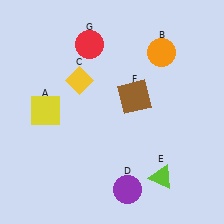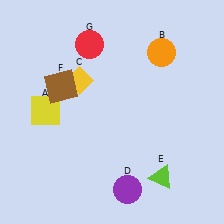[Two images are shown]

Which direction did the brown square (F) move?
The brown square (F) moved left.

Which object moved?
The brown square (F) moved left.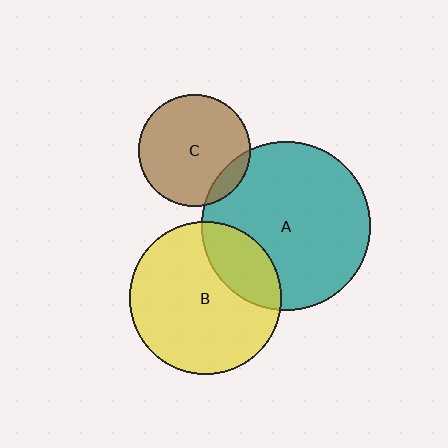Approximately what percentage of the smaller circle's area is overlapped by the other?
Approximately 25%.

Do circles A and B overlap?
Yes.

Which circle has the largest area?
Circle A (teal).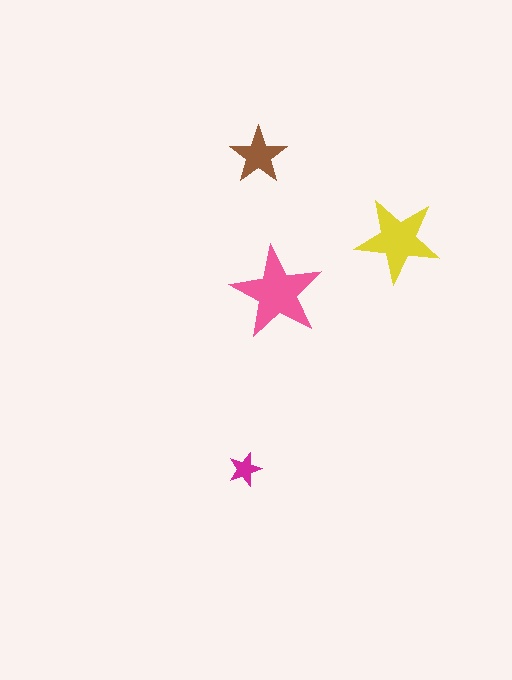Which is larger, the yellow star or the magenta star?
The yellow one.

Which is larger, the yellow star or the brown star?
The yellow one.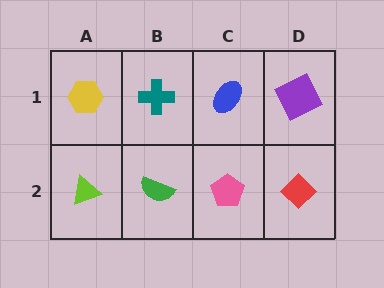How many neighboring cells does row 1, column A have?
2.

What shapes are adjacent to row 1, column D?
A red diamond (row 2, column D), a blue ellipse (row 1, column C).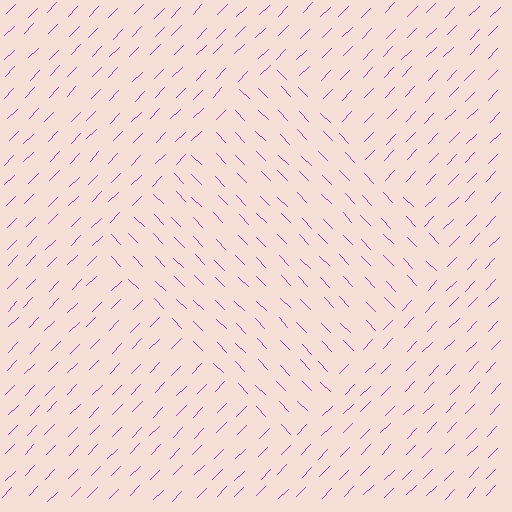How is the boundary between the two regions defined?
The boundary is defined purely by a change in line orientation (approximately 89 degrees difference). All lines are the same color and thickness.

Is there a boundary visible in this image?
Yes, there is a texture boundary formed by a change in line orientation.